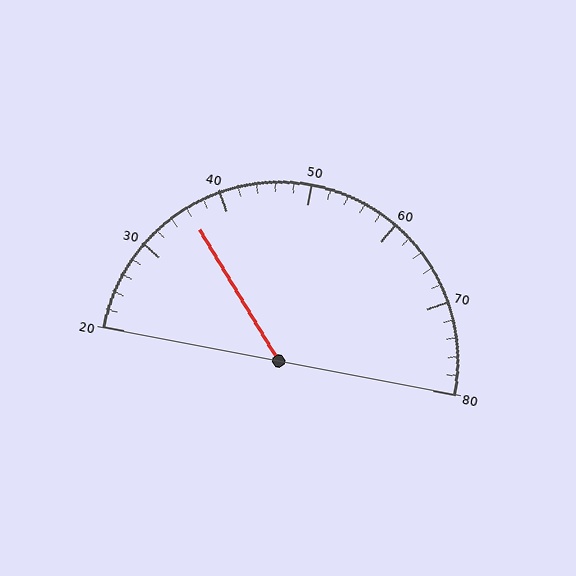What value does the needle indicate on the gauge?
The needle indicates approximately 36.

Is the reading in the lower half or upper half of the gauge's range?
The reading is in the lower half of the range (20 to 80).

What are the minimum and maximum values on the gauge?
The gauge ranges from 20 to 80.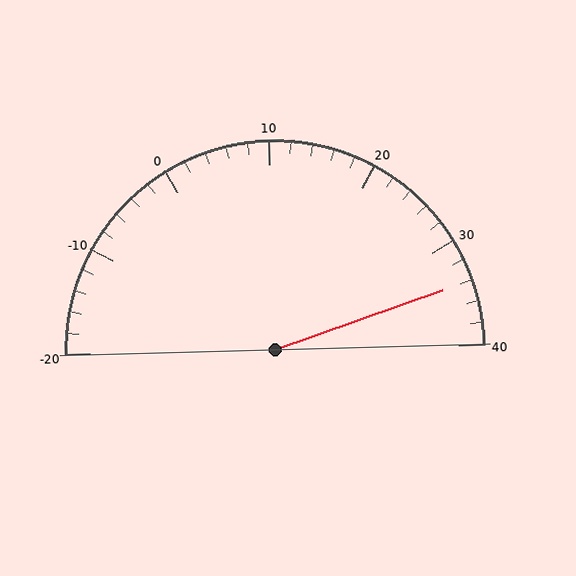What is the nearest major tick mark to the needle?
The nearest major tick mark is 30.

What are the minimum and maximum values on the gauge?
The gauge ranges from -20 to 40.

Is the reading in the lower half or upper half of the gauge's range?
The reading is in the upper half of the range (-20 to 40).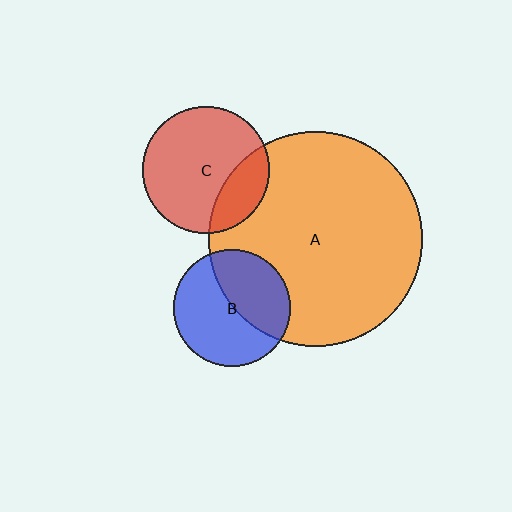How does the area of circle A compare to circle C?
Approximately 2.8 times.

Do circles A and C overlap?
Yes.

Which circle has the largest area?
Circle A (orange).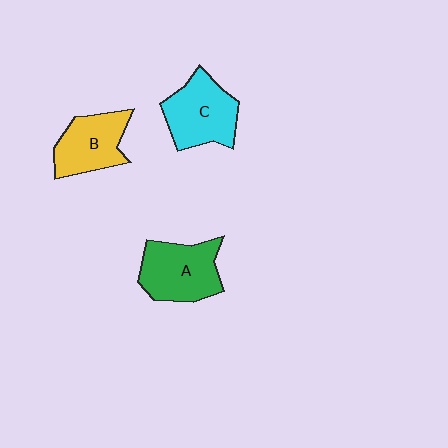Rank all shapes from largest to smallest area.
From largest to smallest: A (green), C (cyan), B (yellow).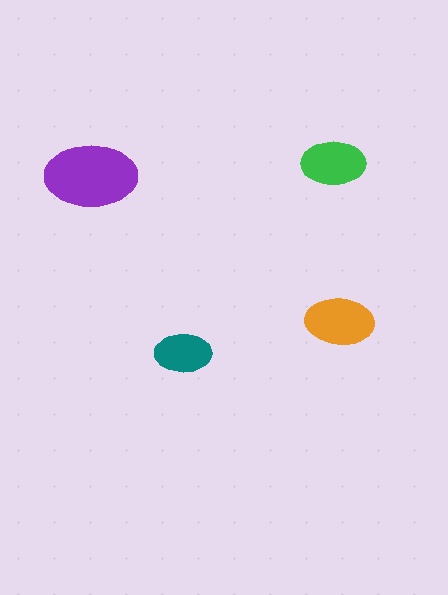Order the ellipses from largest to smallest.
the purple one, the orange one, the green one, the teal one.